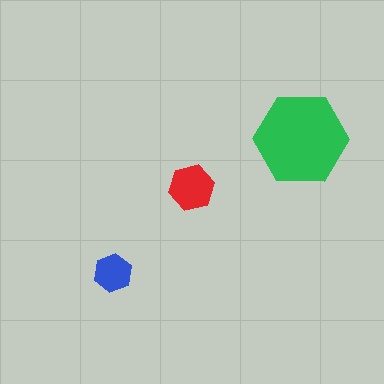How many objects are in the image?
There are 3 objects in the image.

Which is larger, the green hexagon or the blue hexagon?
The green one.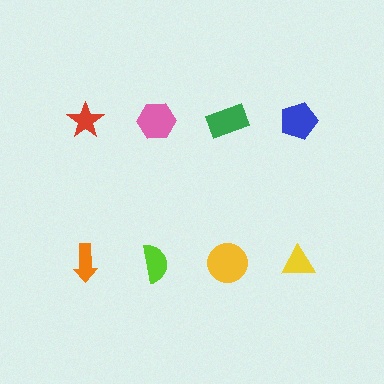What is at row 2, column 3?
A yellow circle.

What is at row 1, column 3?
A green rectangle.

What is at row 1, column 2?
A pink hexagon.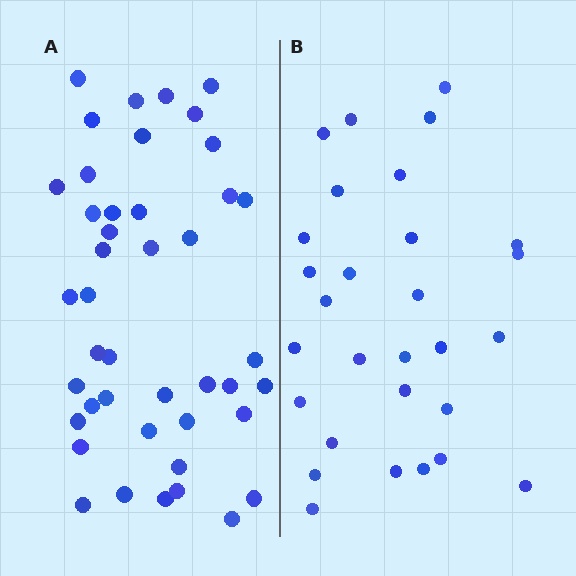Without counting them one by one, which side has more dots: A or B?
Region A (the left region) has more dots.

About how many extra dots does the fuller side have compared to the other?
Region A has approximately 15 more dots than region B.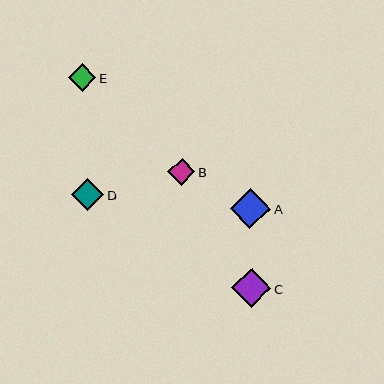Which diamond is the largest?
Diamond A is the largest with a size of approximately 40 pixels.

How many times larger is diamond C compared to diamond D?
Diamond C is approximately 1.2 times the size of diamond D.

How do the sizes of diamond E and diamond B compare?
Diamond E and diamond B are approximately the same size.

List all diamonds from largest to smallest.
From largest to smallest: A, C, D, E, B.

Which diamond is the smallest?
Diamond B is the smallest with a size of approximately 27 pixels.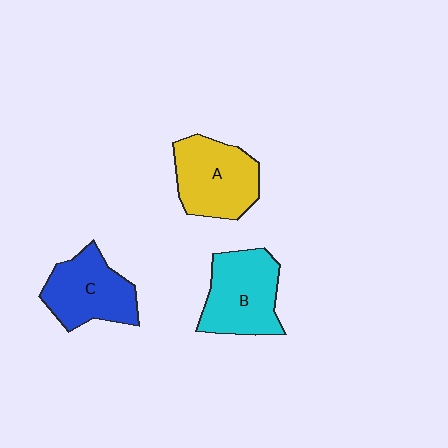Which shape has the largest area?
Shape B (cyan).